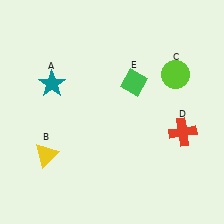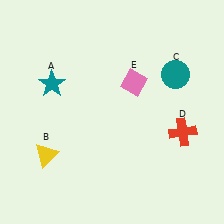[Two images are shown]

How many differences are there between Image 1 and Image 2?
There are 2 differences between the two images.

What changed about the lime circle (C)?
In Image 1, C is lime. In Image 2, it changed to teal.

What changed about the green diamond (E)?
In Image 1, E is green. In Image 2, it changed to pink.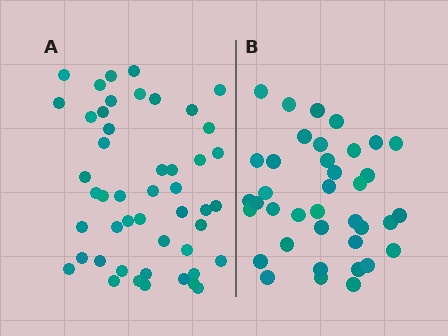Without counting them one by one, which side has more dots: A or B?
Region A (the left region) has more dots.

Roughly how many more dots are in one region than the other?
Region A has roughly 10 or so more dots than region B.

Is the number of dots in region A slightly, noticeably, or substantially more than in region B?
Region A has noticeably more, but not dramatically so. The ratio is roughly 1.3 to 1.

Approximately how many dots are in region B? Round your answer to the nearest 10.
About 40 dots. (The exact count is 38, which rounds to 40.)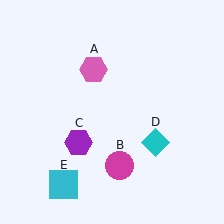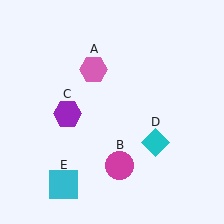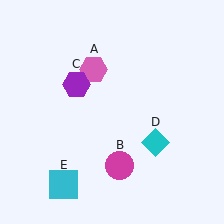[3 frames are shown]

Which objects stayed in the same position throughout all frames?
Pink hexagon (object A) and magenta circle (object B) and cyan diamond (object D) and cyan square (object E) remained stationary.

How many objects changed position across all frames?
1 object changed position: purple hexagon (object C).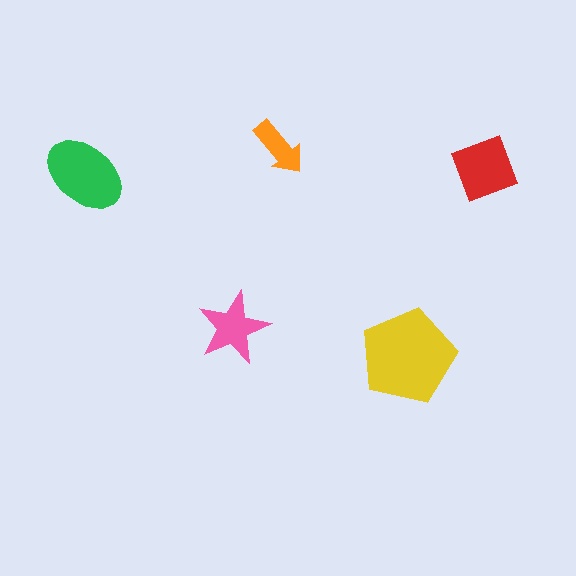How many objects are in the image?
There are 5 objects in the image.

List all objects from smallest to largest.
The orange arrow, the pink star, the red square, the green ellipse, the yellow pentagon.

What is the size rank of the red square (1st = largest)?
3rd.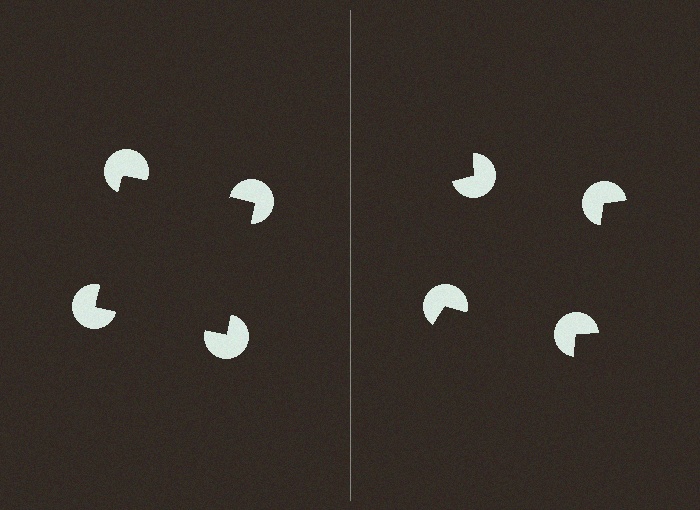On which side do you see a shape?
An illusory square appears on the left side. On the right side the wedge cuts are rotated, so no coherent shape forms.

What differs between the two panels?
The pac-man discs are positioned identically on both sides; only the wedge orientations differ. On the left they align to a square; on the right they are misaligned.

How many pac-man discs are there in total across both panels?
8 — 4 on each side.